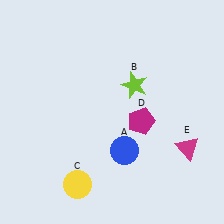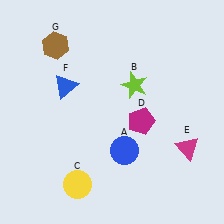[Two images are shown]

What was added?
A blue triangle (F), a brown hexagon (G) were added in Image 2.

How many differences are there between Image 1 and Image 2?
There are 2 differences between the two images.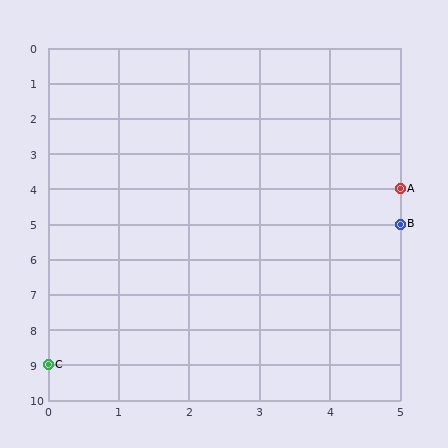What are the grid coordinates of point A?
Point A is at grid coordinates (5, 4).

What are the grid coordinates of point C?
Point C is at grid coordinates (0, 9).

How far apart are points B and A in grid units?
Points B and A are 1 row apart.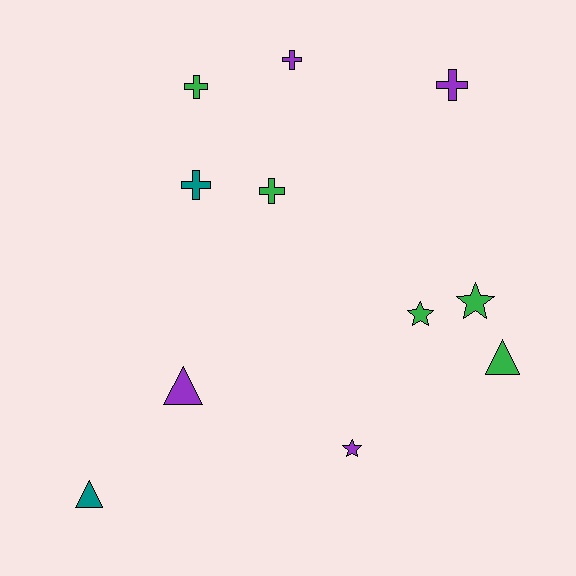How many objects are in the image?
There are 11 objects.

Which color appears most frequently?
Green, with 5 objects.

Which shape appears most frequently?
Cross, with 5 objects.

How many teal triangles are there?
There is 1 teal triangle.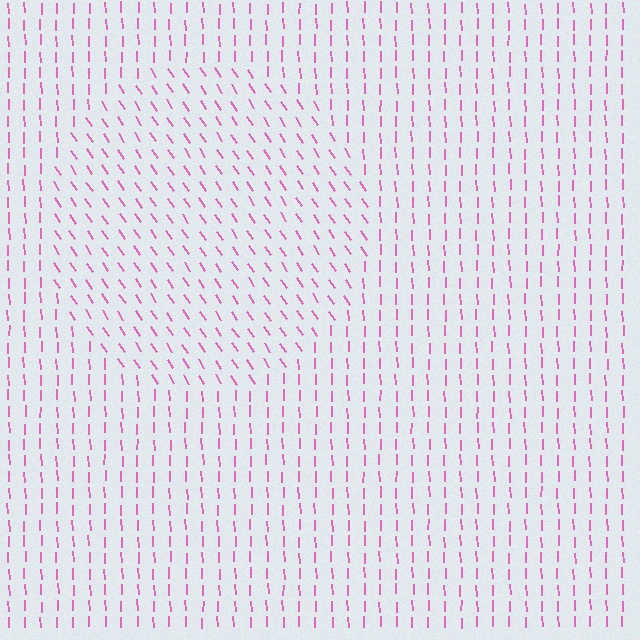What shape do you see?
I see a circle.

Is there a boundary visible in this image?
Yes, there is a texture boundary formed by a change in line orientation.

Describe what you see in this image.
The image is filled with small pink line segments. A circle region in the image has lines oriented differently from the surrounding lines, creating a visible texture boundary.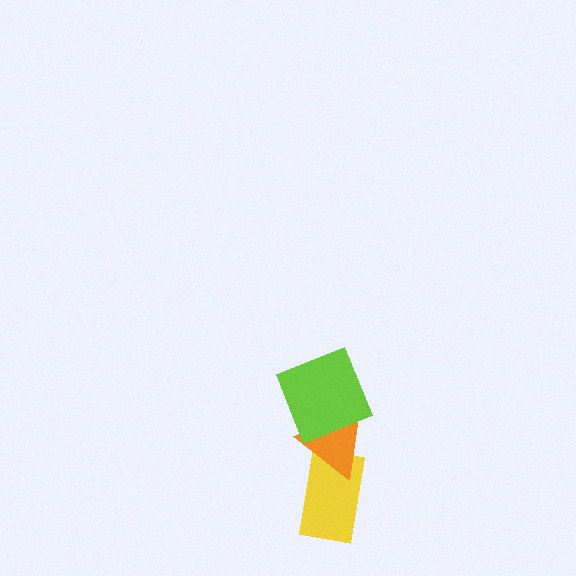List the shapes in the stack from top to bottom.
From top to bottom: the lime square, the orange triangle, the yellow rectangle.